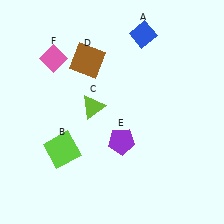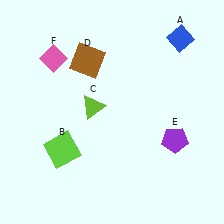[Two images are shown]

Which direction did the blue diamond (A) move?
The blue diamond (A) moved right.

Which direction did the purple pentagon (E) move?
The purple pentagon (E) moved right.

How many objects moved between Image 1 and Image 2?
2 objects moved between the two images.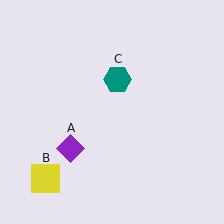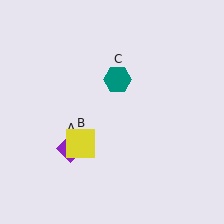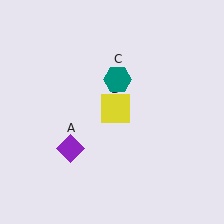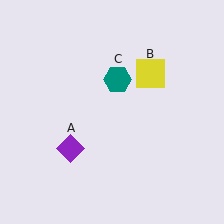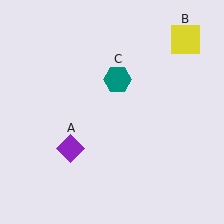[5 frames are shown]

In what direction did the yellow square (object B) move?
The yellow square (object B) moved up and to the right.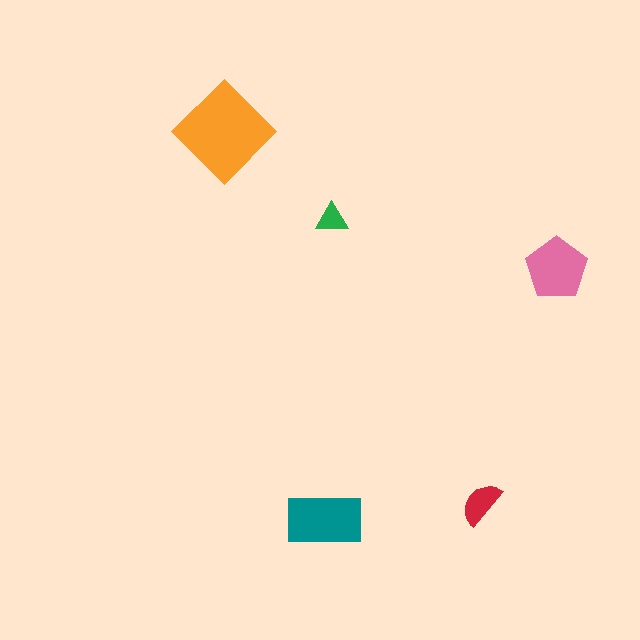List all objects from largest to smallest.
The orange diamond, the teal rectangle, the pink pentagon, the red semicircle, the green triangle.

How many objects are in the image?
There are 5 objects in the image.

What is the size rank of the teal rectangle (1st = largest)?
2nd.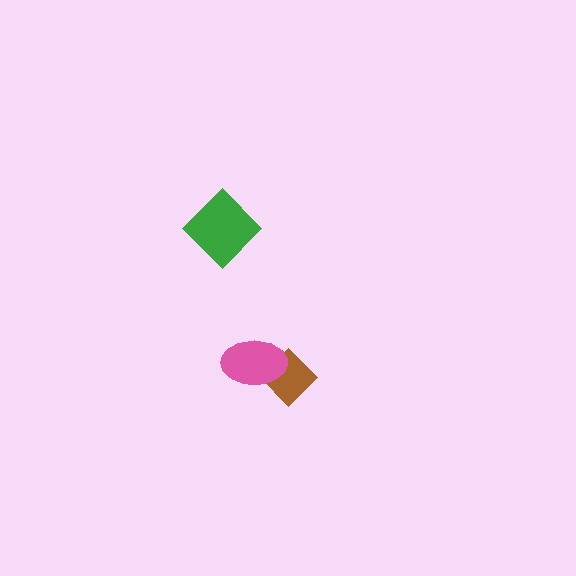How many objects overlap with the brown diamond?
1 object overlaps with the brown diamond.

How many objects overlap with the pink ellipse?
1 object overlaps with the pink ellipse.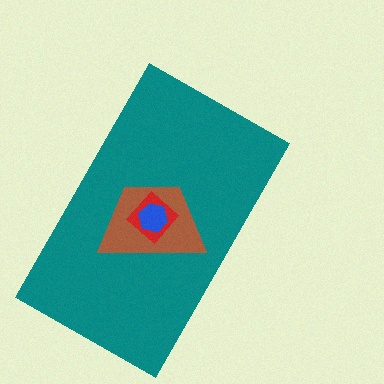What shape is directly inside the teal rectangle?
The brown trapezoid.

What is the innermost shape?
The blue hexagon.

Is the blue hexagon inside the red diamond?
Yes.